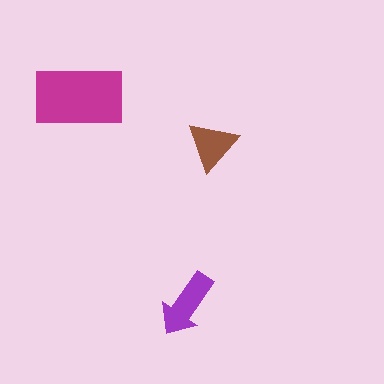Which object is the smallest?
The brown triangle.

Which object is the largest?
The magenta rectangle.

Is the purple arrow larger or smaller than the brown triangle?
Larger.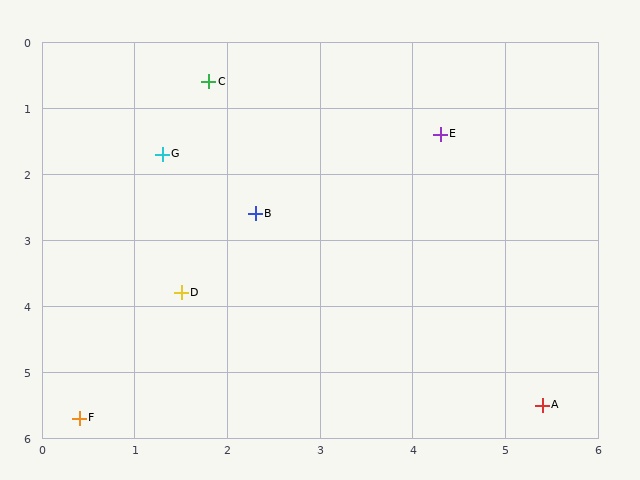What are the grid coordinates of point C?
Point C is at approximately (1.8, 0.6).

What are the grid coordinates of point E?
Point E is at approximately (4.3, 1.4).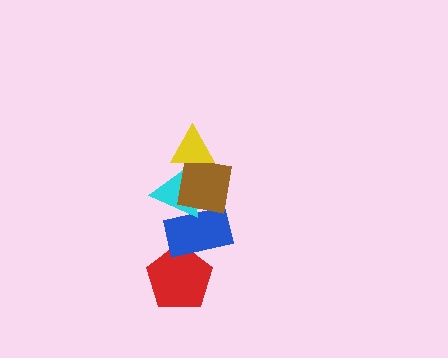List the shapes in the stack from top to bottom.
From top to bottom: the yellow triangle, the brown square, the cyan triangle, the blue rectangle, the red pentagon.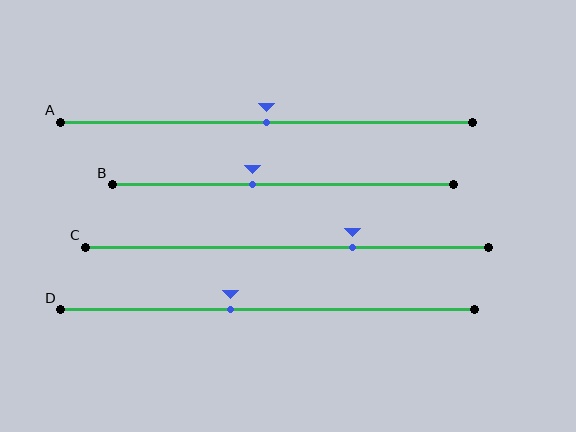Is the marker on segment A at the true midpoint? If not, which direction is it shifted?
Yes, the marker on segment A is at the true midpoint.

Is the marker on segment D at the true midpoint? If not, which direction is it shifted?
No, the marker on segment D is shifted to the left by about 9% of the segment length.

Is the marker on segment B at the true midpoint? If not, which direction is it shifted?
No, the marker on segment B is shifted to the left by about 9% of the segment length.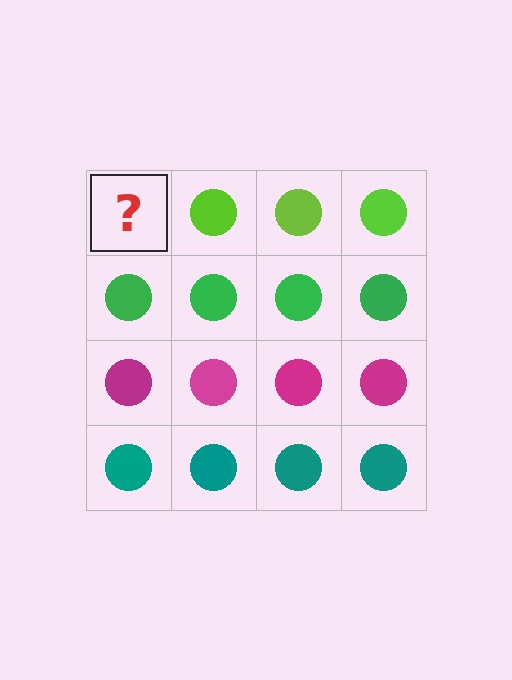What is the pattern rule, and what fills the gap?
The rule is that each row has a consistent color. The gap should be filled with a lime circle.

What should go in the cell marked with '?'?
The missing cell should contain a lime circle.